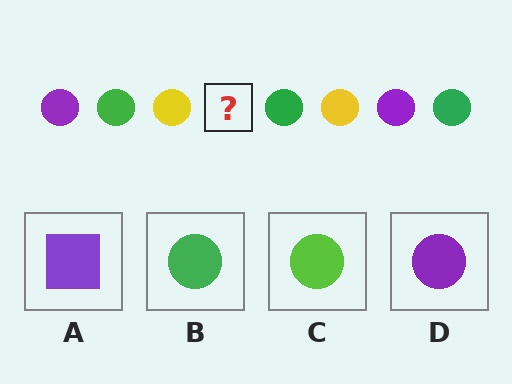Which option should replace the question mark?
Option D.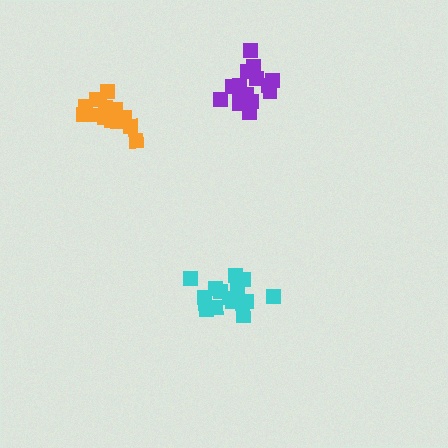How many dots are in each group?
Group 1: 14 dots, Group 2: 15 dots, Group 3: 15 dots (44 total).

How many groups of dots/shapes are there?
There are 3 groups.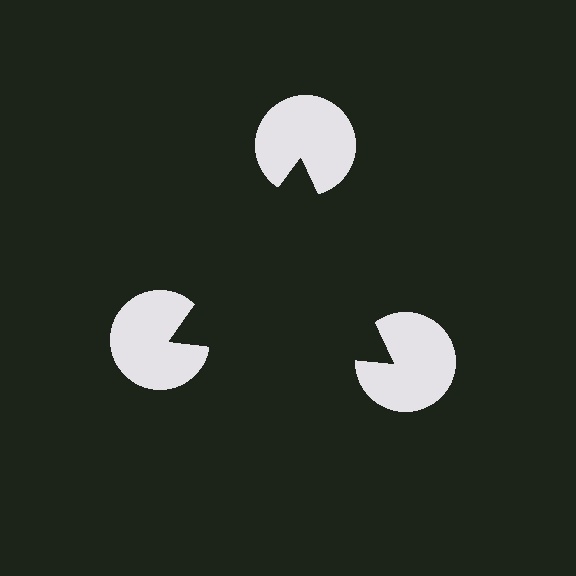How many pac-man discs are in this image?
There are 3 — one at each vertex of the illusory triangle.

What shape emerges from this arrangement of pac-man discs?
An illusory triangle — its edges are inferred from the aligned wedge cuts in the pac-man discs, not physically drawn.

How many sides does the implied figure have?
3 sides.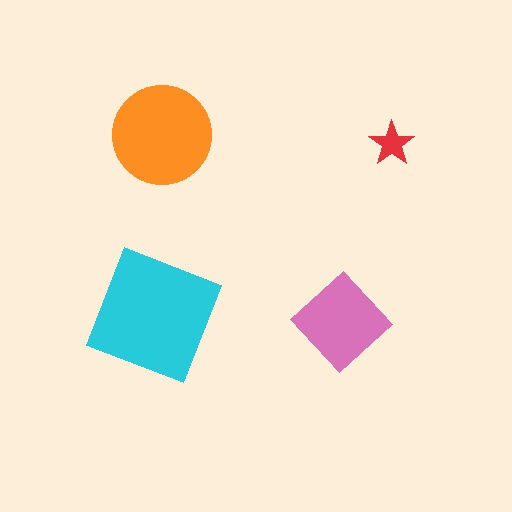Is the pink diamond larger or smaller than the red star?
Larger.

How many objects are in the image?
There are 4 objects in the image.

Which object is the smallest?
The red star.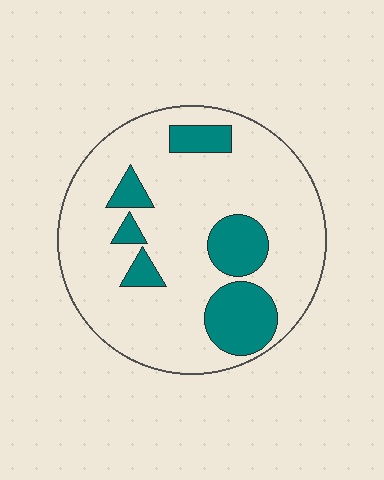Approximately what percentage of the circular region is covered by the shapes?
Approximately 20%.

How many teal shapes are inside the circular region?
6.